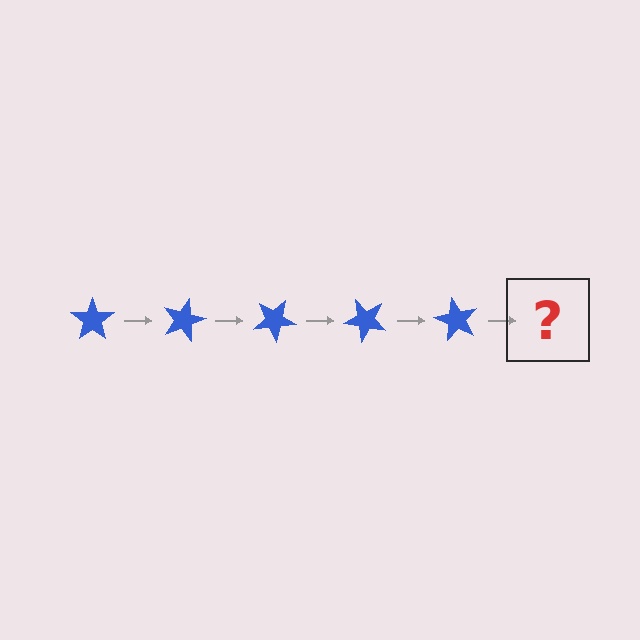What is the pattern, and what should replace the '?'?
The pattern is that the star rotates 15 degrees each step. The '?' should be a blue star rotated 75 degrees.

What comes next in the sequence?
The next element should be a blue star rotated 75 degrees.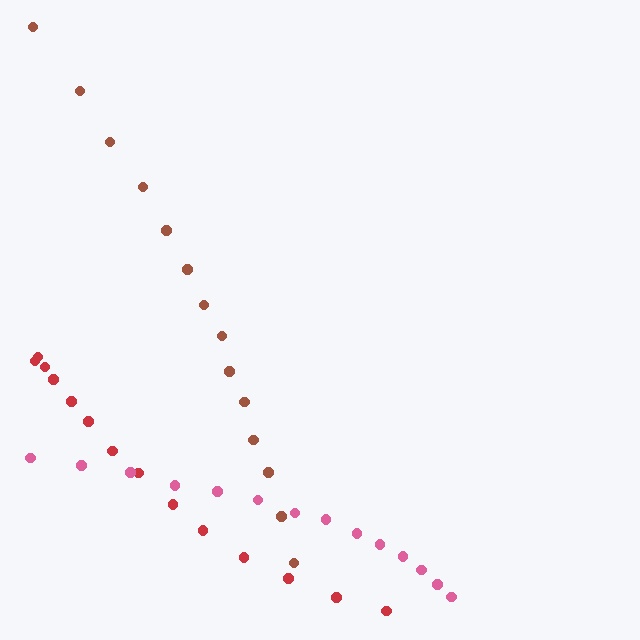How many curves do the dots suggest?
There are 3 distinct paths.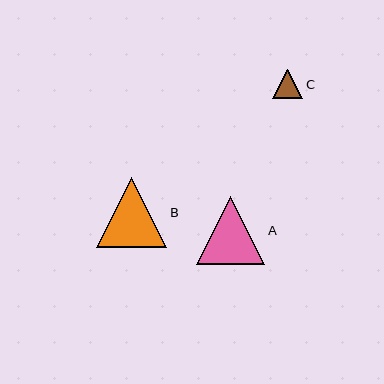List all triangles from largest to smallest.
From largest to smallest: B, A, C.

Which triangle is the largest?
Triangle B is the largest with a size of approximately 70 pixels.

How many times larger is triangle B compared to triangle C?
Triangle B is approximately 2.3 times the size of triangle C.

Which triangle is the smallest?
Triangle C is the smallest with a size of approximately 30 pixels.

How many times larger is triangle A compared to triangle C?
Triangle A is approximately 2.3 times the size of triangle C.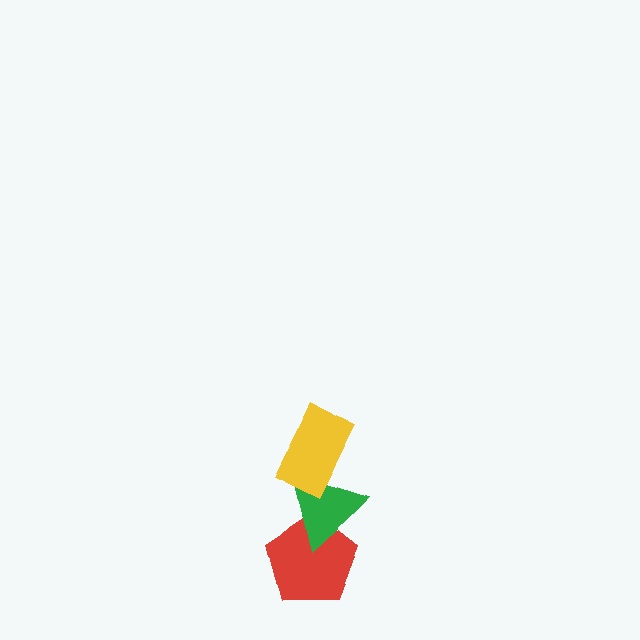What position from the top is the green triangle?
The green triangle is 2nd from the top.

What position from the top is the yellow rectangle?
The yellow rectangle is 1st from the top.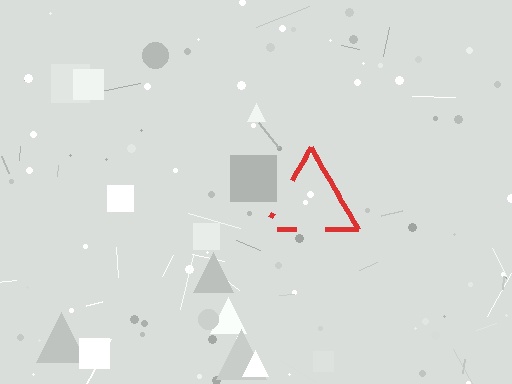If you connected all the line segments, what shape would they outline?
They would outline a triangle.